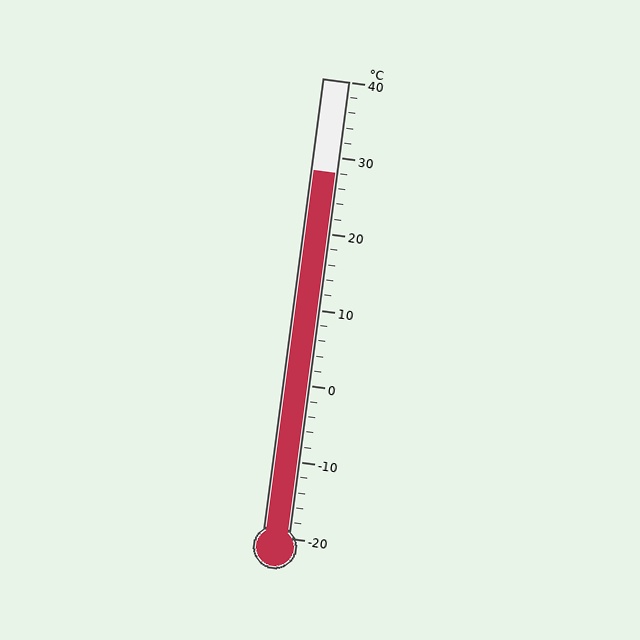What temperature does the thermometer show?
The thermometer shows approximately 28°C.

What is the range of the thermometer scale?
The thermometer scale ranges from -20°C to 40°C.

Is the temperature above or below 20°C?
The temperature is above 20°C.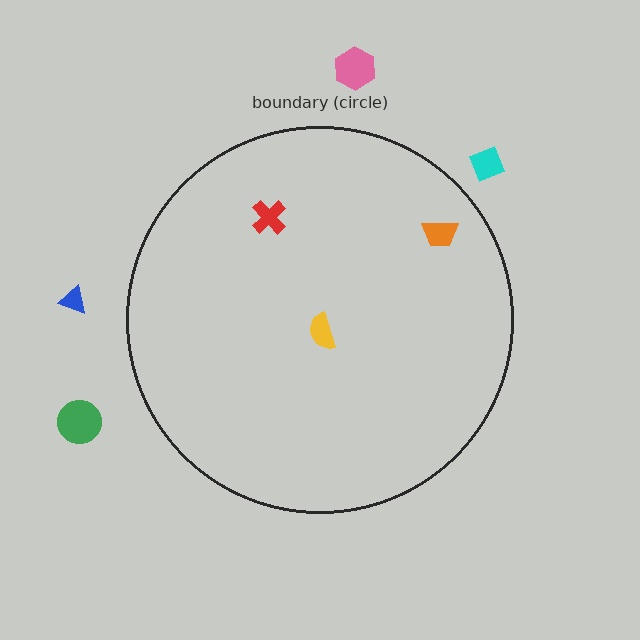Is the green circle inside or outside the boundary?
Outside.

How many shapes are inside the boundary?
3 inside, 4 outside.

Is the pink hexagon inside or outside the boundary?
Outside.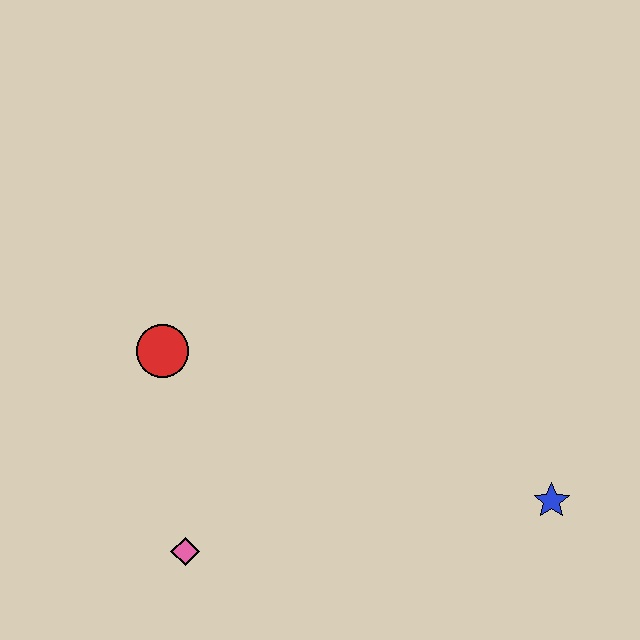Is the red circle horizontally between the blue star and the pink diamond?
No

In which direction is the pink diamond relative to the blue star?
The pink diamond is to the left of the blue star.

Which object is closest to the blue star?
The pink diamond is closest to the blue star.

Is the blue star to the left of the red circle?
No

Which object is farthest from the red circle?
The blue star is farthest from the red circle.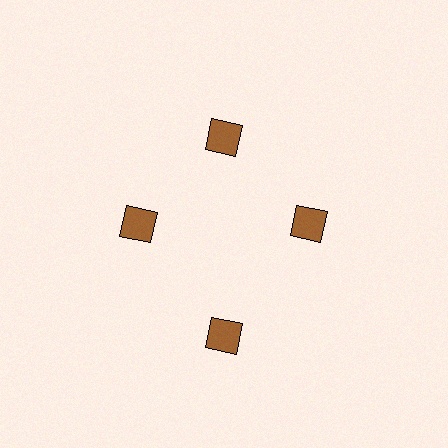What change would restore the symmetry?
The symmetry would be restored by moving it inward, back onto the ring so that all 4 squares sit at equal angles and equal distance from the center.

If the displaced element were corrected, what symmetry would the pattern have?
It would have 4-fold rotational symmetry — the pattern would map onto itself every 90 degrees.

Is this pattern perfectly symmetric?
No. The 4 brown squares are arranged in a ring, but one element near the 6 o'clock position is pushed outward from the center, breaking the 4-fold rotational symmetry.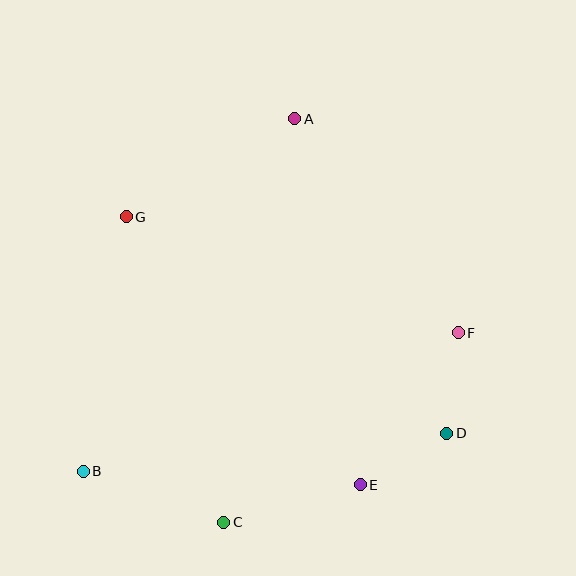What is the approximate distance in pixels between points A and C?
The distance between A and C is approximately 410 pixels.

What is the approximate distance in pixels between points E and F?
The distance between E and F is approximately 181 pixels.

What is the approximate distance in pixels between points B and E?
The distance between B and E is approximately 277 pixels.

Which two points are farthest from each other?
Points A and B are farthest from each other.